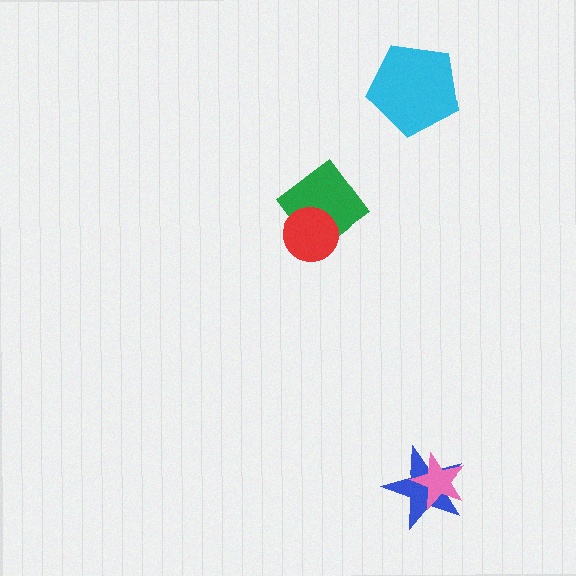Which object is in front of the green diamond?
The red circle is in front of the green diamond.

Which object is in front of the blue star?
The pink star is in front of the blue star.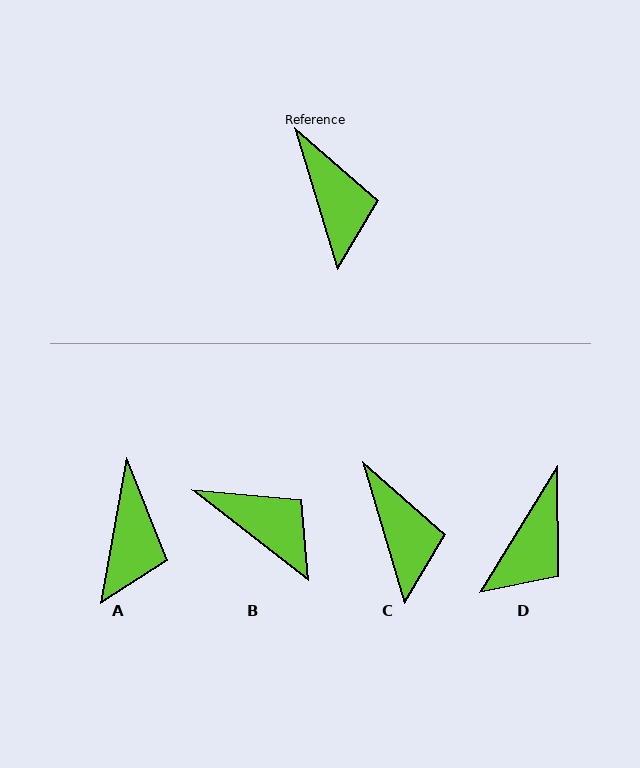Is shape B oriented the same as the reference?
No, it is off by about 36 degrees.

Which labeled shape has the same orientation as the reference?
C.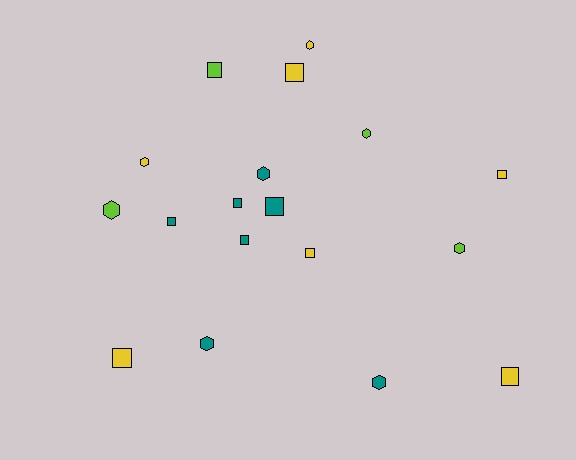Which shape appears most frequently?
Square, with 10 objects.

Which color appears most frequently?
Yellow, with 7 objects.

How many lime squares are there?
There is 1 lime square.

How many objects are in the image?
There are 18 objects.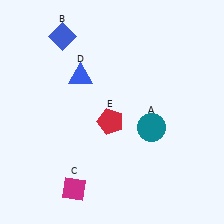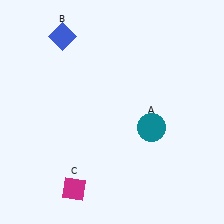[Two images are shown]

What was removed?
The red pentagon (E), the blue triangle (D) were removed in Image 2.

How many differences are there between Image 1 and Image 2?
There are 2 differences between the two images.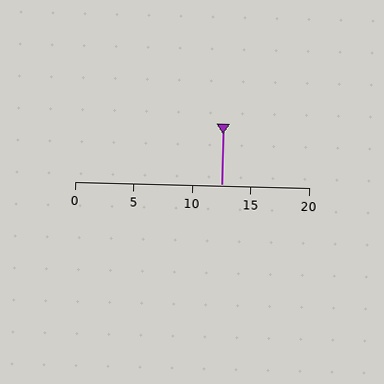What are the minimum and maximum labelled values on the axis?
The axis runs from 0 to 20.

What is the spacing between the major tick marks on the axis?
The major ticks are spaced 5 apart.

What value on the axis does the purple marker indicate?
The marker indicates approximately 12.5.